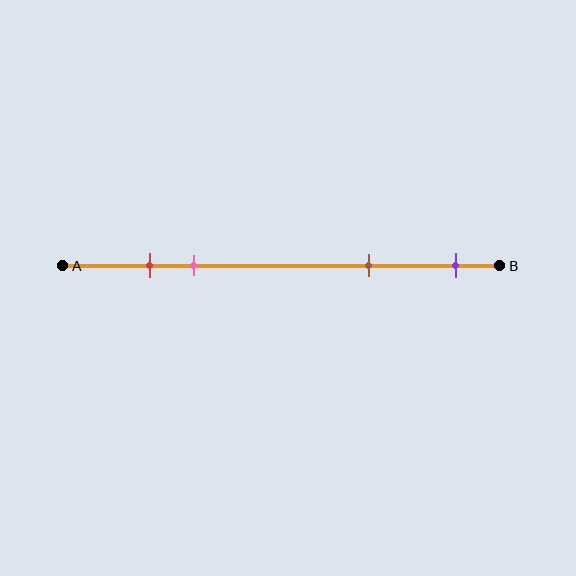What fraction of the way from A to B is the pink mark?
The pink mark is approximately 30% (0.3) of the way from A to B.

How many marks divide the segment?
There are 4 marks dividing the segment.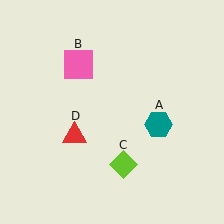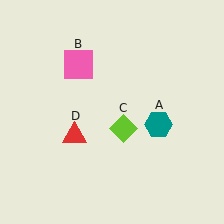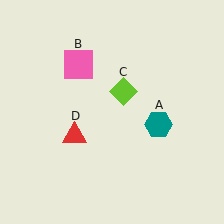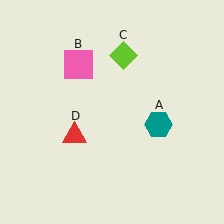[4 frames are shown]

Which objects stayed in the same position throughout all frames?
Teal hexagon (object A) and pink square (object B) and red triangle (object D) remained stationary.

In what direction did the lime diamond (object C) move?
The lime diamond (object C) moved up.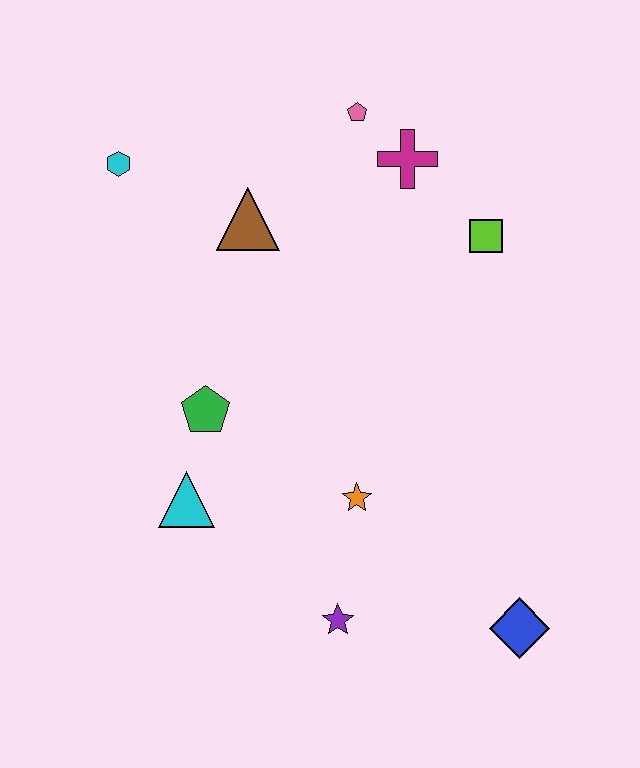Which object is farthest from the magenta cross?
The blue diamond is farthest from the magenta cross.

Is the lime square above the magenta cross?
No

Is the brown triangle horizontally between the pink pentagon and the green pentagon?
Yes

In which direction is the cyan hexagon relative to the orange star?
The cyan hexagon is above the orange star.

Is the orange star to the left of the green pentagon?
No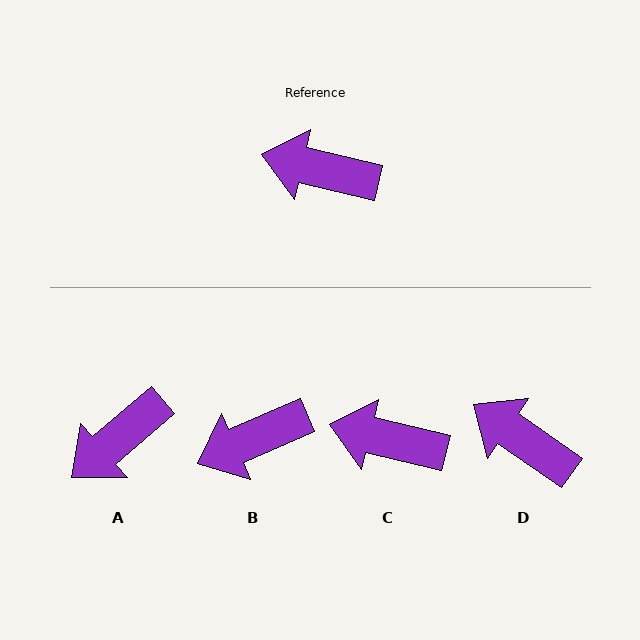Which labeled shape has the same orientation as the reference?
C.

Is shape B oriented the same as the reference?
No, it is off by about 37 degrees.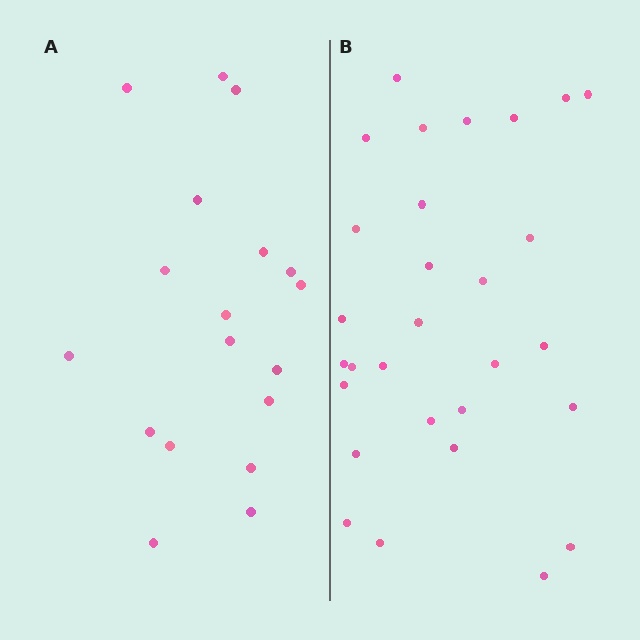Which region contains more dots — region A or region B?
Region B (the right region) has more dots.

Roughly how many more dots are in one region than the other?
Region B has roughly 12 or so more dots than region A.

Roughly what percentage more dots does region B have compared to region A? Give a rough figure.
About 60% more.